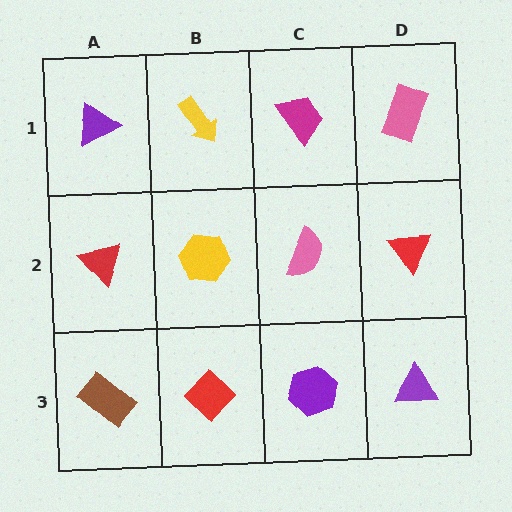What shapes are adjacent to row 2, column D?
A pink rectangle (row 1, column D), a purple triangle (row 3, column D), a pink semicircle (row 2, column C).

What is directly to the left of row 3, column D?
A purple hexagon.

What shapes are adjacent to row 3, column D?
A red triangle (row 2, column D), a purple hexagon (row 3, column C).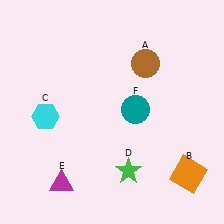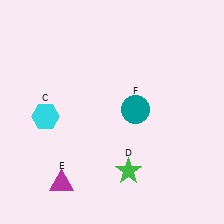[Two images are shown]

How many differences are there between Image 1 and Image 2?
There are 2 differences between the two images.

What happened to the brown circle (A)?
The brown circle (A) was removed in Image 2. It was in the top-right area of Image 1.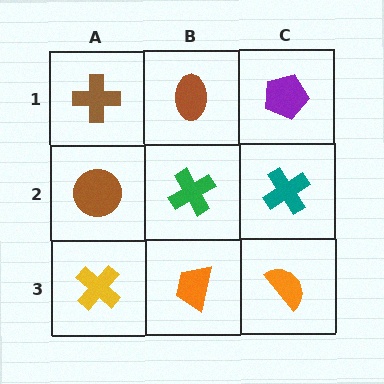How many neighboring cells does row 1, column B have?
3.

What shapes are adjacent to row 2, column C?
A purple pentagon (row 1, column C), an orange semicircle (row 3, column C), a green cross (row 2, column B).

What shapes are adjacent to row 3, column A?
A brown circle (row 2, column A), an orange trapezoid (row 3, column B).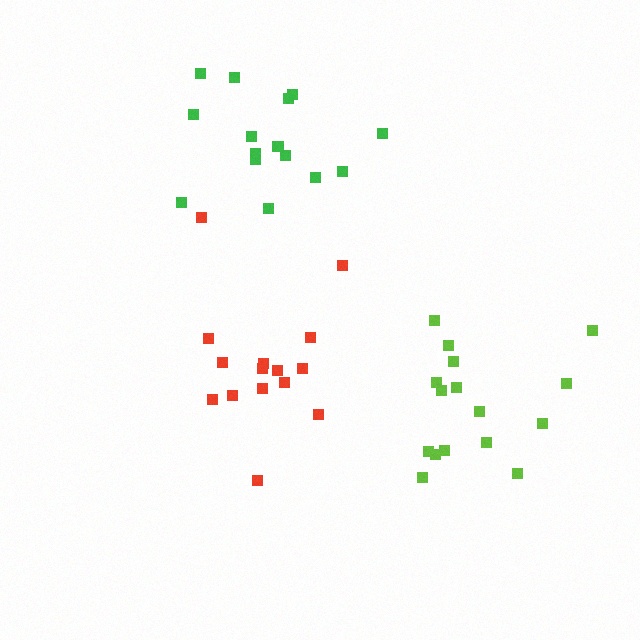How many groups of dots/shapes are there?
There are 3 groups.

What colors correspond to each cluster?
The clusters are colored: green, lime, red.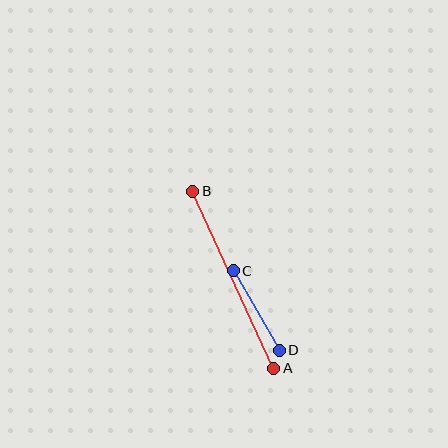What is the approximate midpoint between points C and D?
The midpoint is at approximately (256, 310) pixels.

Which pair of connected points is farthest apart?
Points A and B are farthest apart.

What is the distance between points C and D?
The distance is approximately 92 pixels.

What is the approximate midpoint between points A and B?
The midpoint is at approximately (233, 280) pixels.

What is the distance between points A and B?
The distance is approximately 194 pixels.